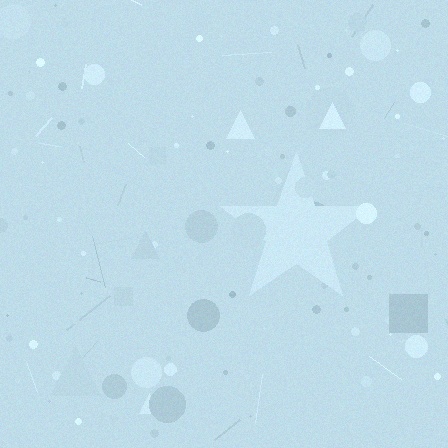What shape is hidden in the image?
A star is hidden in the image.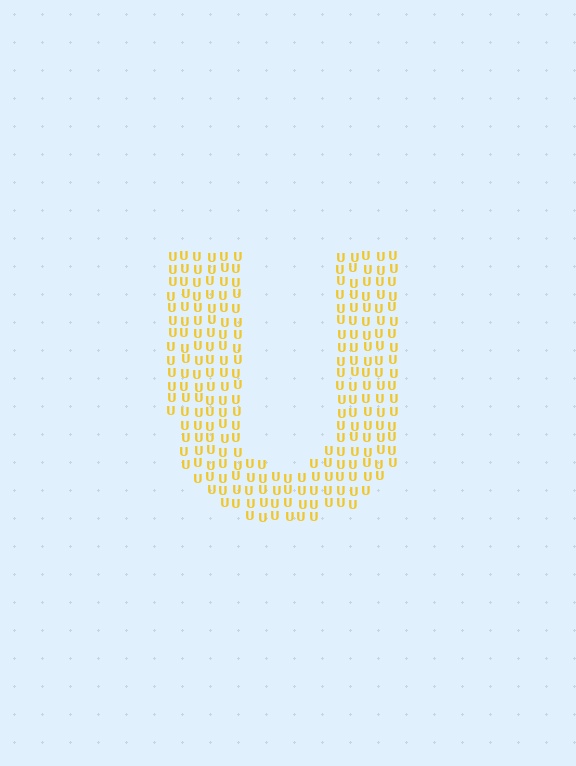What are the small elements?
The small elements are letter U's.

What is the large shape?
The large shape is the letter U.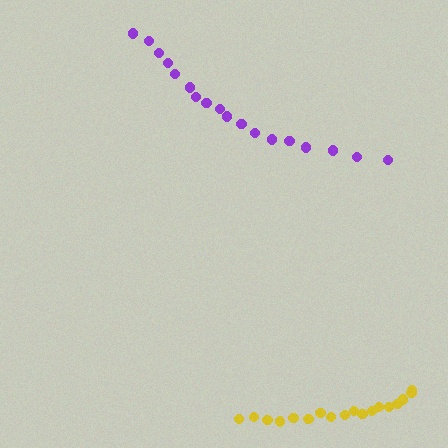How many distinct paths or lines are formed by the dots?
There are 2 distinct paths.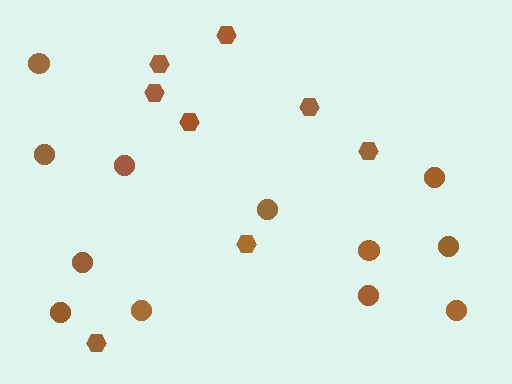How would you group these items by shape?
There are 2 groups: one group of circles (12) and one group of hexagons (8).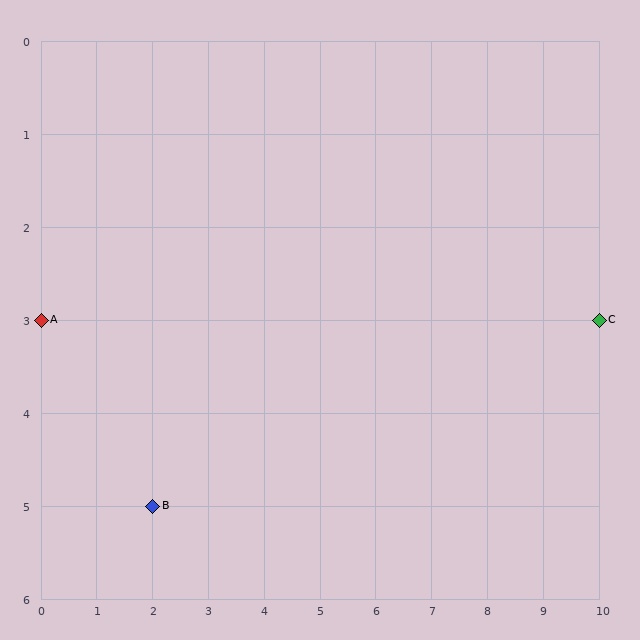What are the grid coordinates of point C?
Point C is at grid coordinates (10, 3).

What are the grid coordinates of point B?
Point B is at grid coordinates (2, 5).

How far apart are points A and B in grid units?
Points A and B are 2 columns and 2 rows apart (about 2.8 grid units diagonally).